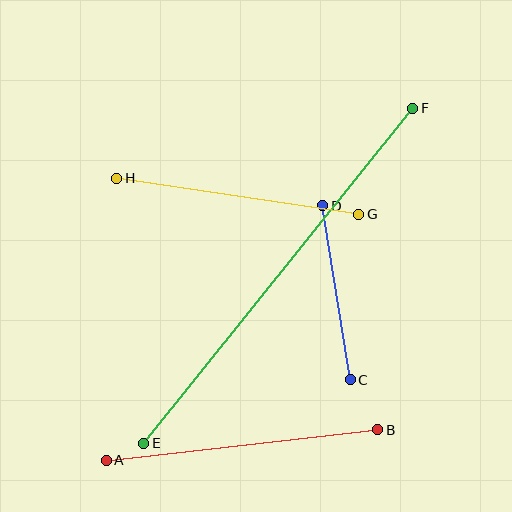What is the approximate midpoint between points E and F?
The midpoint is at approximately (278, 276) pixels.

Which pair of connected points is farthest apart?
Points E and F are farthest apart.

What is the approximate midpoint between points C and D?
The midpoint is at approximately (336, 293) pixels.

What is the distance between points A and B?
The distance is approximately 274 pixels.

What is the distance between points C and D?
The distance is approximately 176 pixels.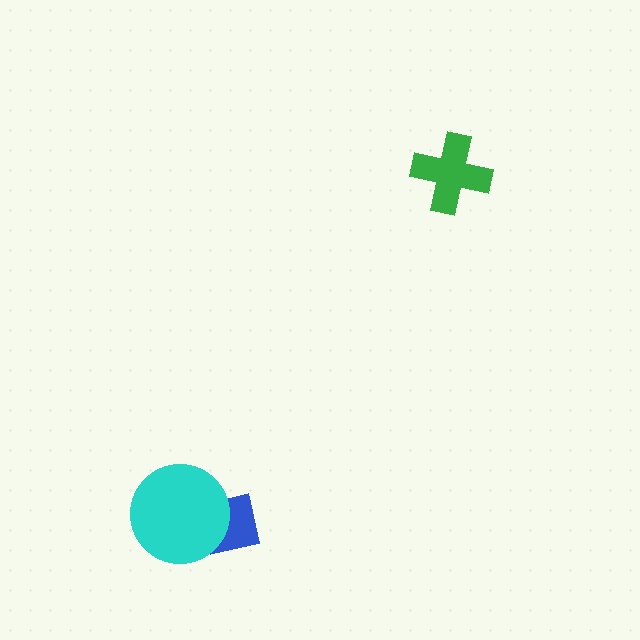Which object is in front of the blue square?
The cyan circle is in front of the blue square.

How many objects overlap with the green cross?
0 objects overlap with the green cross.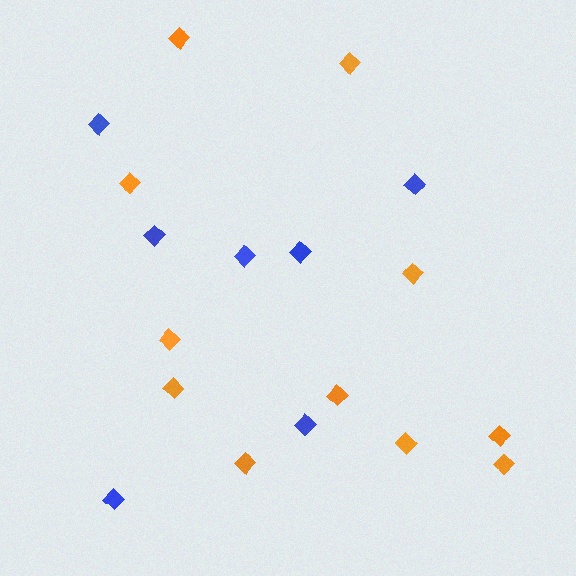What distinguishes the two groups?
There are 2 groups: one group of blue diamonds (7) and one group of orange diamonds (11).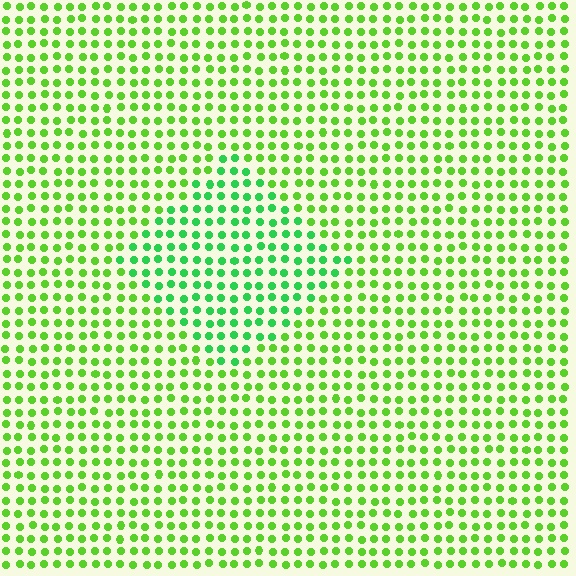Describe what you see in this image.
The image is filled with small lime elements in a uniform arrangement. A diamond-shaped region is visible where the elements are tinted to a slightly different hue, forming a subtle color boundary.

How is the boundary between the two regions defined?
The boundary is defined purely by a slight shift in hue (about 30 degrees). Spacing, size, and orientation are identical on both sides.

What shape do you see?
I see a diamond.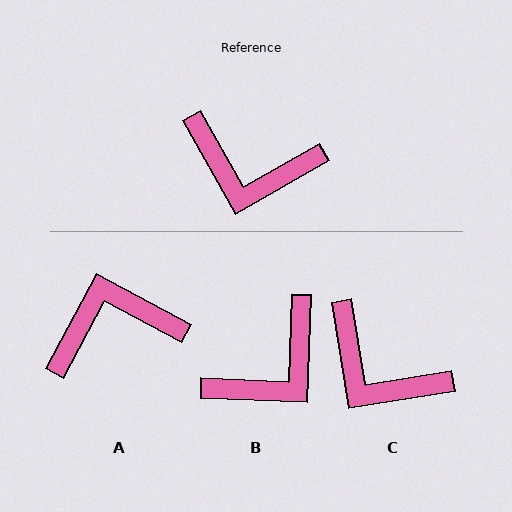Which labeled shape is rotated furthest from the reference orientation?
A, about 148 degrees away.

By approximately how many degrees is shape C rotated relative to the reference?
Approximately 20 degrees clockwise.